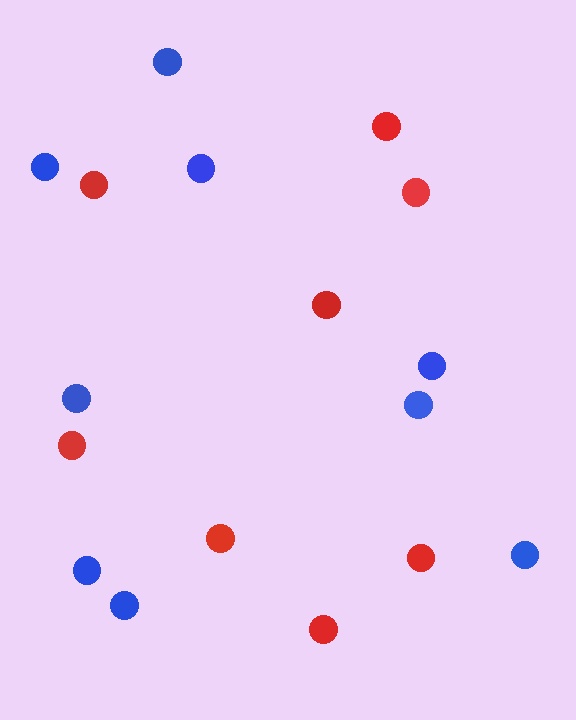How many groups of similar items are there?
There are 2 groups: one group of red circles (8) and one group of blue circles (9).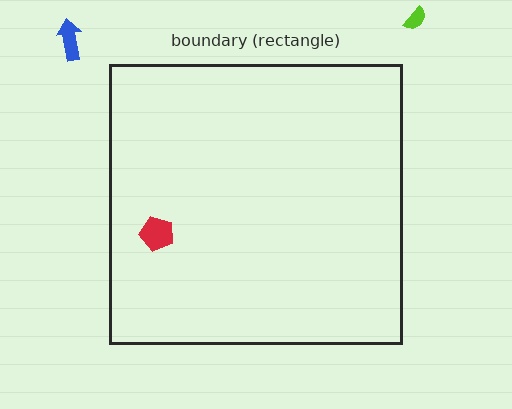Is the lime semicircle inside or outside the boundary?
Outside.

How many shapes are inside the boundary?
1 inside, 2 outside.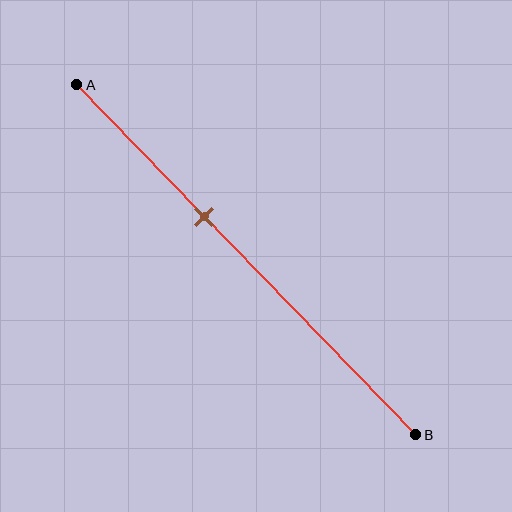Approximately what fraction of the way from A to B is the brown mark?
The brown mark is approximately 40% of the way from A to B.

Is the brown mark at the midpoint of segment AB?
No, the mark is at about 40% from A, not at the 50% midpoint.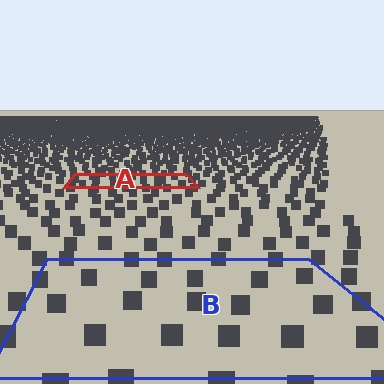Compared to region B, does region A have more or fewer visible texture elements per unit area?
Region A has more texture elements per unit area — they are packed more densely because it is farther away.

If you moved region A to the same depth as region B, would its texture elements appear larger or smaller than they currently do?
They would appear larger. At a closer depth, the same texture elements are projected at a bigger on-screen size.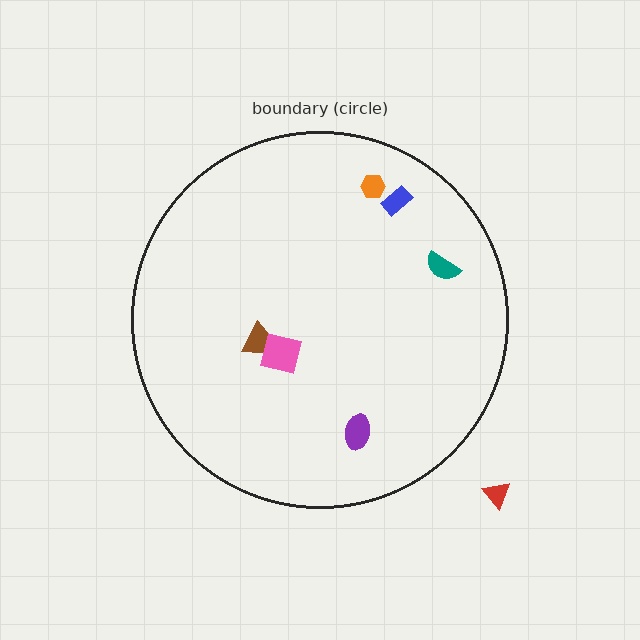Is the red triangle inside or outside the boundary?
Outside.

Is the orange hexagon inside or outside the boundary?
Inside.